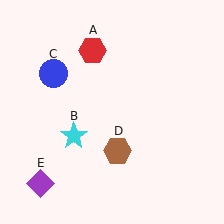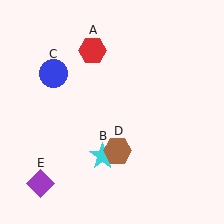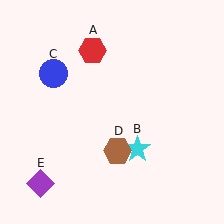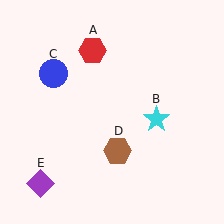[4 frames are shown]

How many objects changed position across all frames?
1 object changed position: cyan star (object B).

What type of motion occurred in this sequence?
The cyan star (object B) rotated counterclockwise around the center of the scene.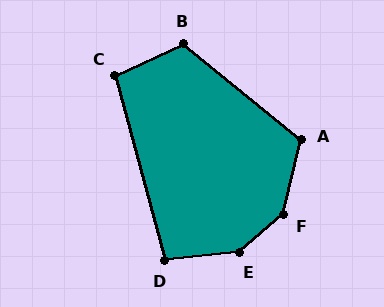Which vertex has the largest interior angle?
E, at approximately 145 degrees.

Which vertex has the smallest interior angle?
C, at approximately 99 degrees.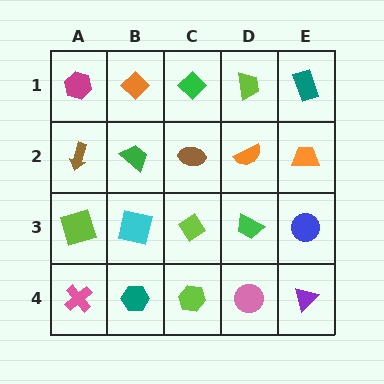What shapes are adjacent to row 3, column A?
A brown arrow (row 2, column A), a pink cross (row 4, column A), a cyan square (row 3, column B).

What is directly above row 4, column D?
A green trapezoid.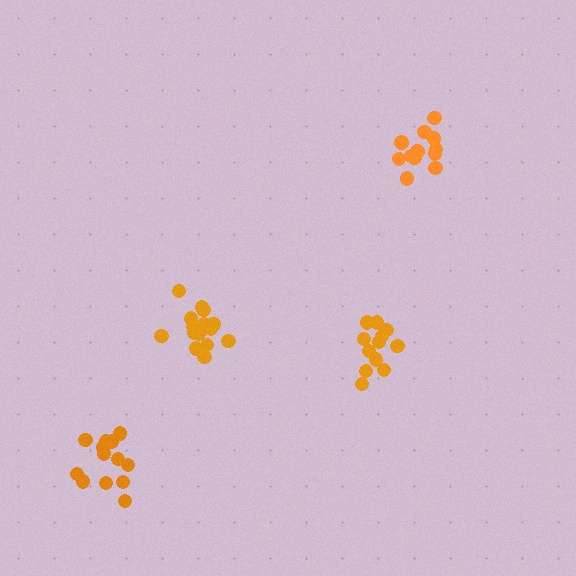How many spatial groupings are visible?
There are 4 spatial groupings.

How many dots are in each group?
Group 1: 16 dots, Group 2: 13 dots, Group 3: 13 dots, Group 4: 12 dots (54 total).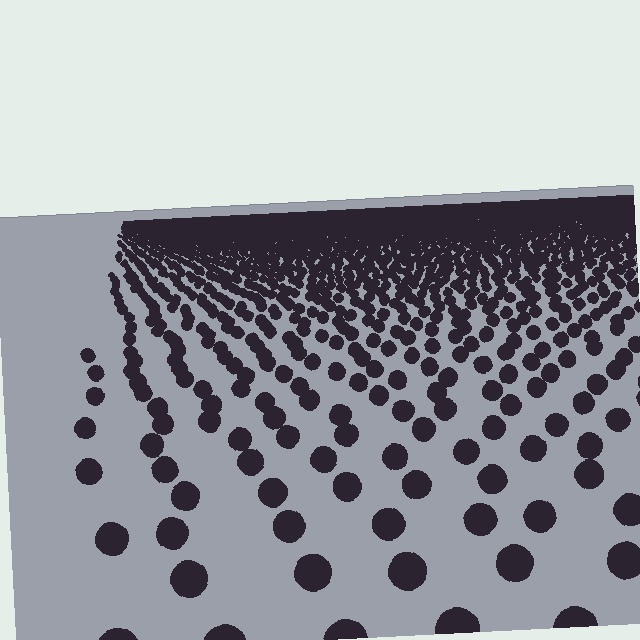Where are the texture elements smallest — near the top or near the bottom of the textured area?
Near the top.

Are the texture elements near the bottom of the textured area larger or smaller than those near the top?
Larger. Near the bottom, elements are closer to the viewer and appear at a bigger on-screen size.